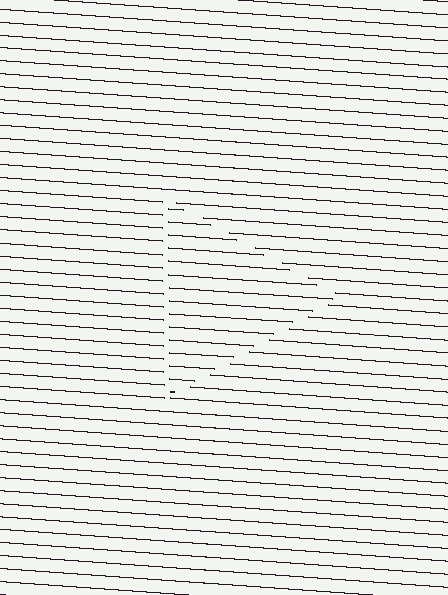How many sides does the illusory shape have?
3 sides — the line-ends trace a triangle.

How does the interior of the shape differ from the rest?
The interior of the shape contains the same grating, shifted by half a period — the contour is defined by the phase discontinuity where line-ends from the inner and outer gratings abut.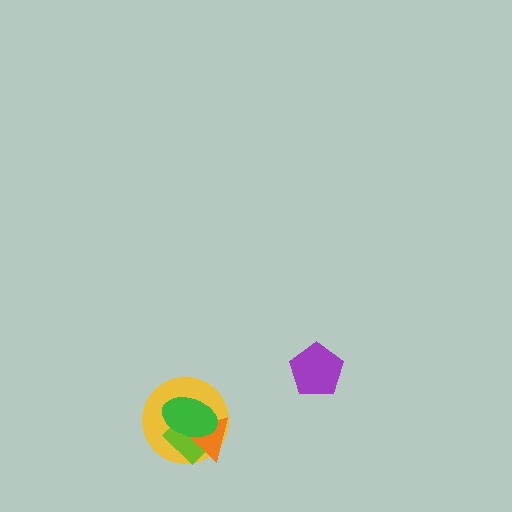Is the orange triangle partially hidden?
Yes, it is partially covered by another shape.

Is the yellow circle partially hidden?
Yes, it is partially covered by another shape.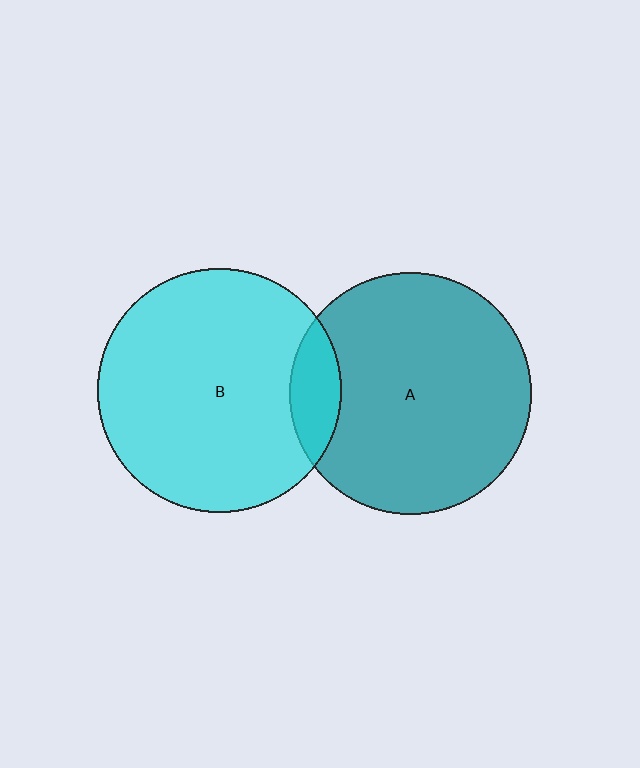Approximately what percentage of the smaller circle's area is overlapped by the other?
Approximately 10%.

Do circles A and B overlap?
Yes.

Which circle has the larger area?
Circle B (cyan).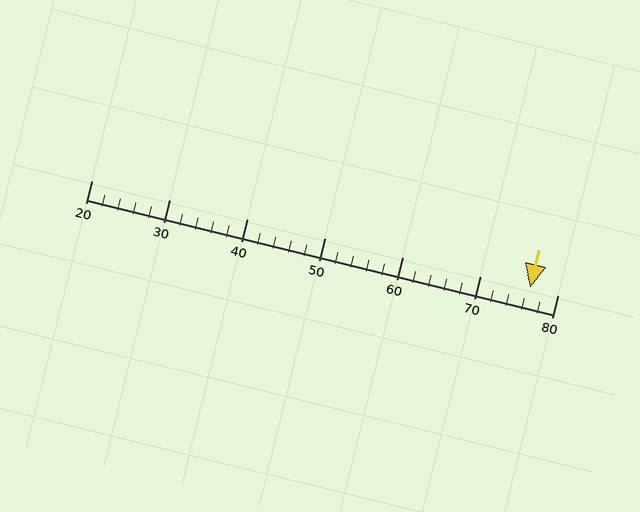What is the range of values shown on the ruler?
The ruler shows values from 20 to 80.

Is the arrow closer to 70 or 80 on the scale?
The arrow is closer to 80.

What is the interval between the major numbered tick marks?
The major tick marks are spaced 10 units apart.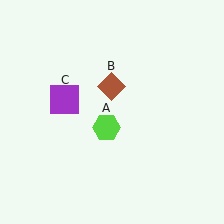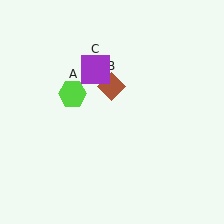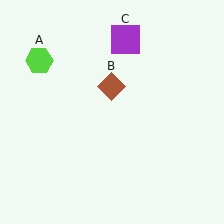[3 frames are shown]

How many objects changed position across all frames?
2 objects changed position: lime hexagon (object A), purple square (object C).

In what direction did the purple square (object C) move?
The purple square (object C) moved up and to the right.